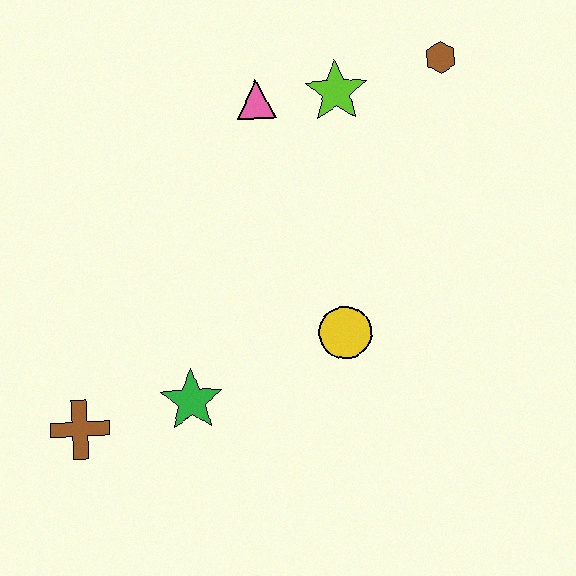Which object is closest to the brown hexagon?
The lime star is closest to the brown hexagon.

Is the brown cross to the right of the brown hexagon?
No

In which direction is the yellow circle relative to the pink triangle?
The yellow circle is below the pink triangle.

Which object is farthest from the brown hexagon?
The brown cross is farthest from the brown hexagon.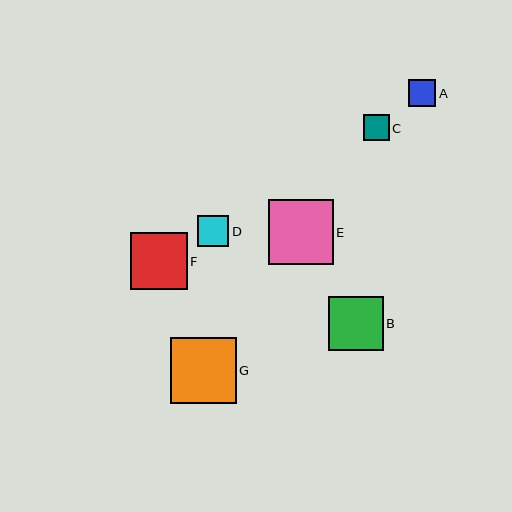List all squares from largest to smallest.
From largest to smallest: G, E, F, B, D, A, C.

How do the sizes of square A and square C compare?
Square A and square C are approximately the same size.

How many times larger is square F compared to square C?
Square F is approximately 2.2 times the size of square C.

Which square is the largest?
Square G is the largest with a size of approximately 65 pixels.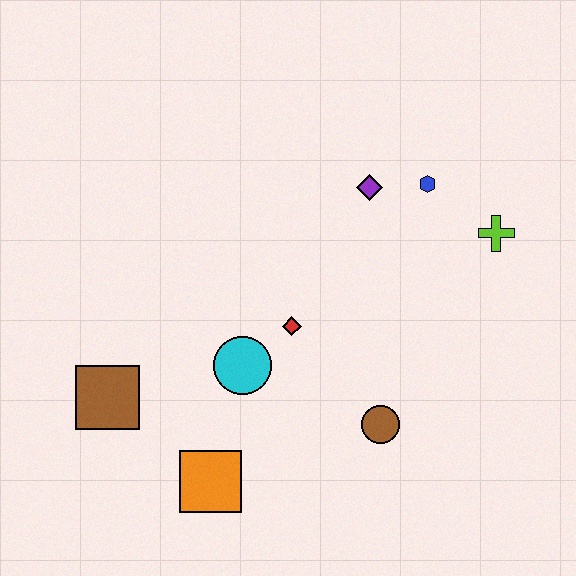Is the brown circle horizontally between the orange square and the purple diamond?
No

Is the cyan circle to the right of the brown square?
Yes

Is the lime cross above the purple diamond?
No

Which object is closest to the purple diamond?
The blue hexagon is closest to the purple diamond.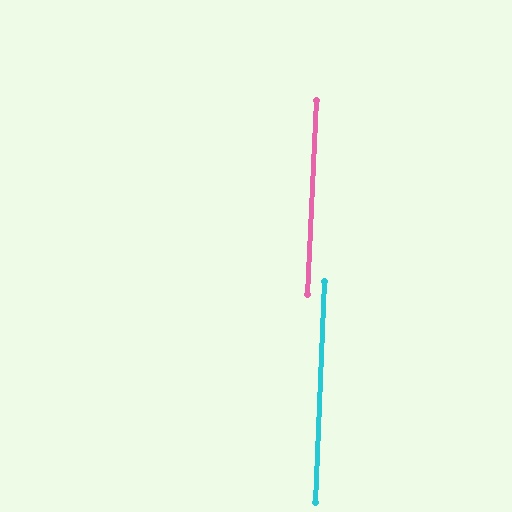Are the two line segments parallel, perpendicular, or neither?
Parallel — their directions differ by only 0.2°.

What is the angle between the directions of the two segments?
Approximately 0 degrees.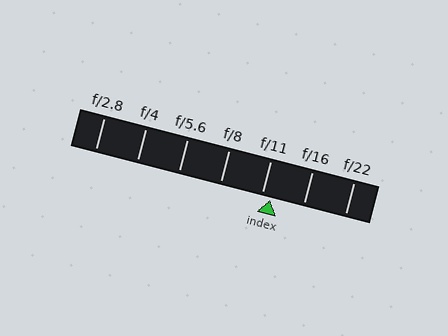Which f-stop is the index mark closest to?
The index mark is closest to f/11.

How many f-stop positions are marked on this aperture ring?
There are 7 f-stop positions marked.